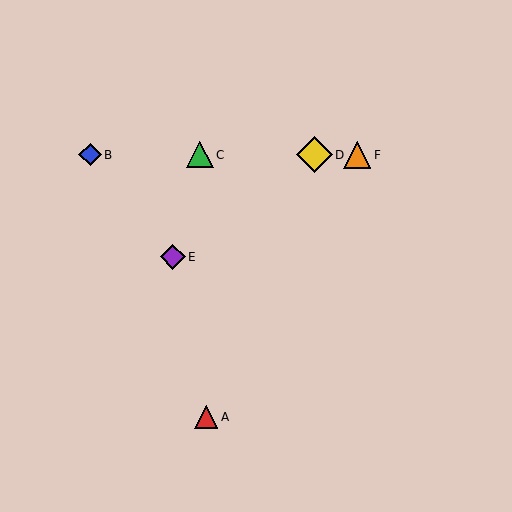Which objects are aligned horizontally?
Objects B, C, D, F are aligned horizontally.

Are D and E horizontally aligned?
No, D is at y≈155 and E is at y≈257.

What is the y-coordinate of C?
Object C is at y≈155.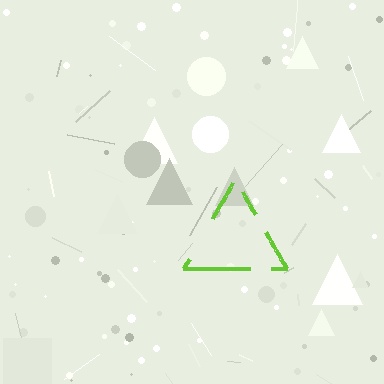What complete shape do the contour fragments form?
The contour fragments form a triangle.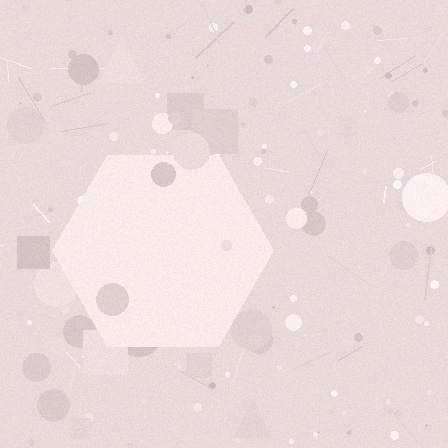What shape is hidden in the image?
A hexagon is hidden in the image.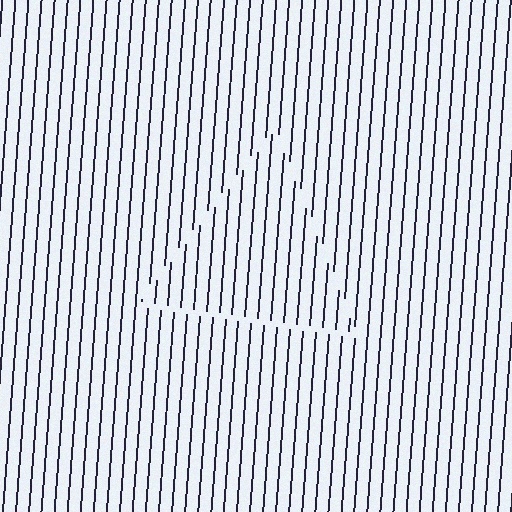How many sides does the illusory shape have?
3 sides — the line-ends trace a triangle.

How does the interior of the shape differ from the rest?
The interior of the shape contains the same grating, shifted by half a period — the contour is defined by the phase discontinuity where line-ends from the inner and outer gratings abut.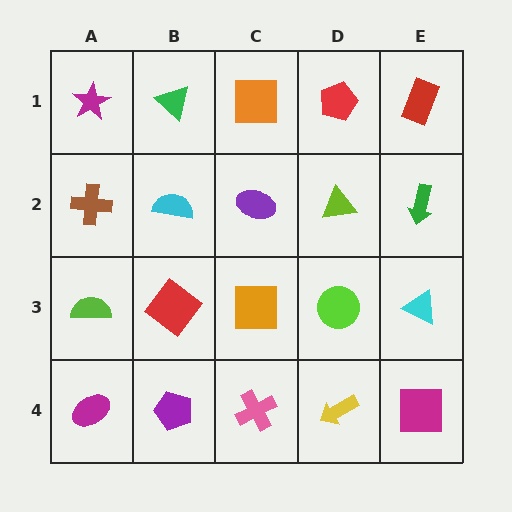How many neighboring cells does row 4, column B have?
3.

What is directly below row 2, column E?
A cyan triangle.